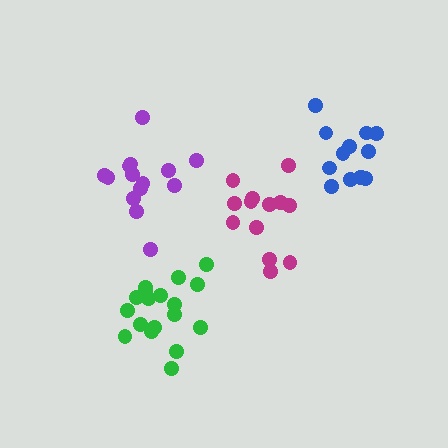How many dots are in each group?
Group 1: 18 dots, Group 2: 13 dots, Group 3: 13 dots, Group 4: 14 dots (58 total).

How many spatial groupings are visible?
There are 4 spatial groupings.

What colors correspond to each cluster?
The clusters are colored: green, magenta, blue, purple.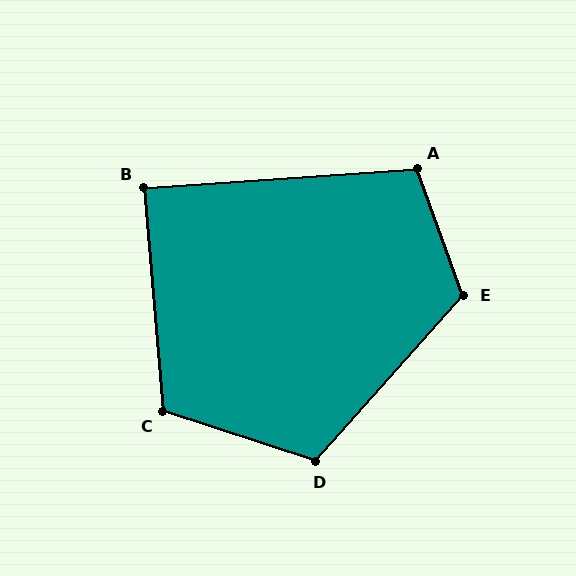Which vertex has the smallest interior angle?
B, at approximately 89 degrees.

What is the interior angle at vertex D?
Approximately 114 degrees (obtuse).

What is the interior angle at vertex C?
Approximately 113 degrees (obtuse).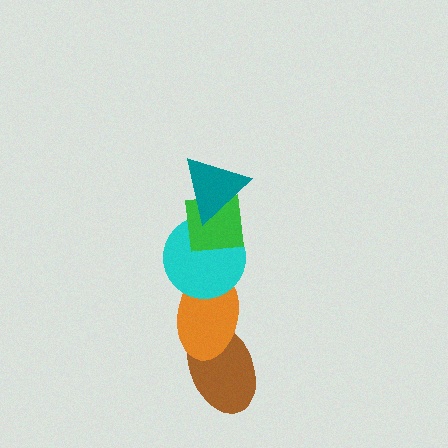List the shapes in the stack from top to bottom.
From top to bottom: the teal triangle, the green square, the cyan circle, the orange ellipse, the brown ellipse.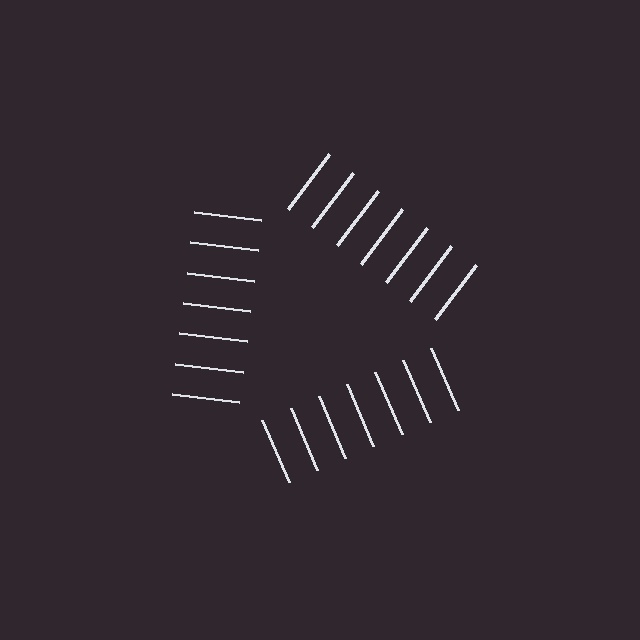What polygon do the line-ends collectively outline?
An illusory triangle — the line segments terminate on its edges but no continuous stroke is drawn.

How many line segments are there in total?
21 — 7 along each of the 3 edges.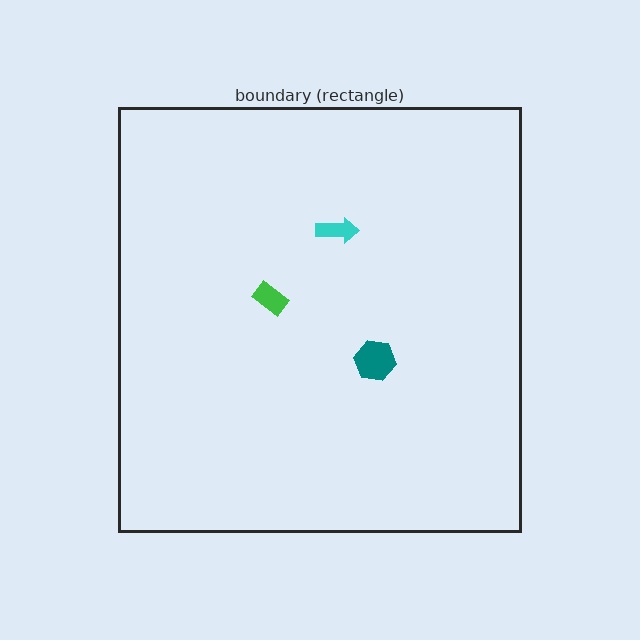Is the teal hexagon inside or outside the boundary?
Inside.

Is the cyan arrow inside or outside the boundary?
Inside.